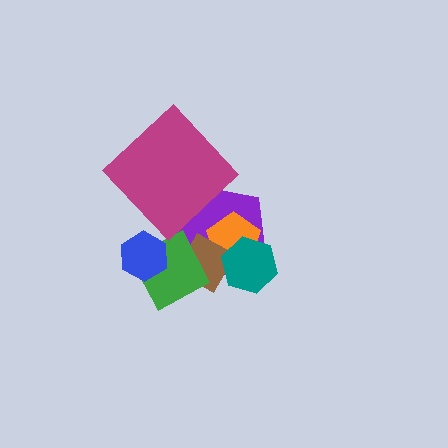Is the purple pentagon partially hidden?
Yes, it is partially covered by another shape.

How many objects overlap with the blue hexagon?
1 object overlaps with the blue hexagon.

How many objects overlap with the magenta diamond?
1 object overlaps with the magenta diamond.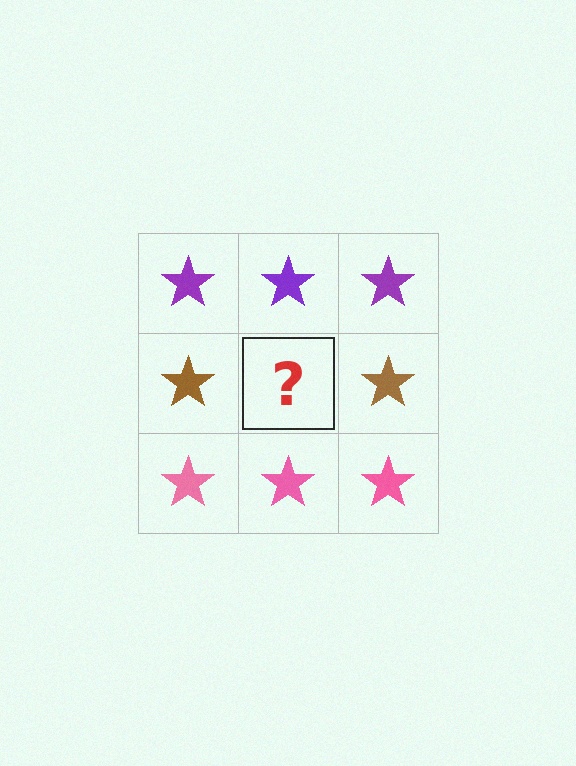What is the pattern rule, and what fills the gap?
The rule is that each row has a consistent color. The gap should be filled with a brown star.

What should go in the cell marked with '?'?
The missing cell should contain a brown star.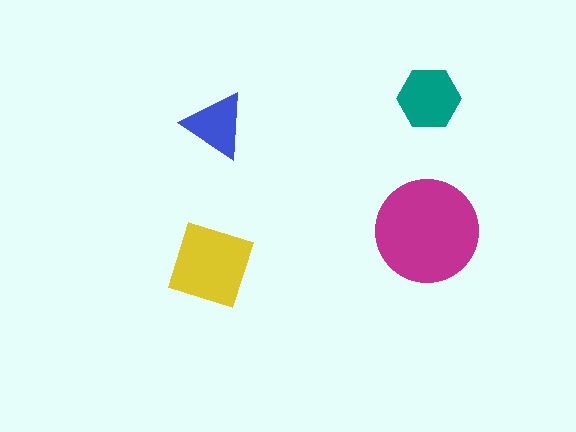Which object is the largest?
The magenta circle.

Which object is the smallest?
The blue triangle.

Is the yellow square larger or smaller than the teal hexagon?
Larger.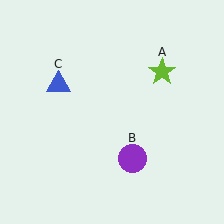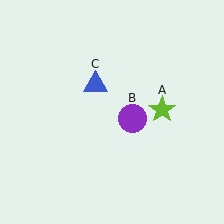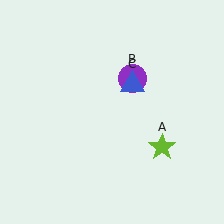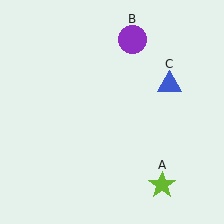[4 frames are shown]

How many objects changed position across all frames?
3 objects changed position: lime star (object A), purple circle (object B), blue triangle (object C).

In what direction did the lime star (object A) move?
The lime star (object A) moved down.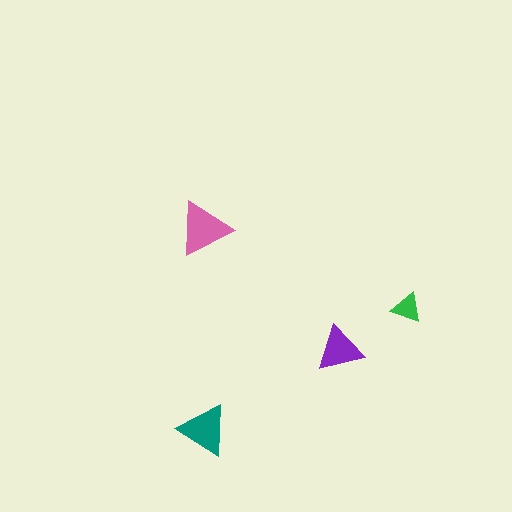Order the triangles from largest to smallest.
the pink one, the teal one, the purple one, the green one.